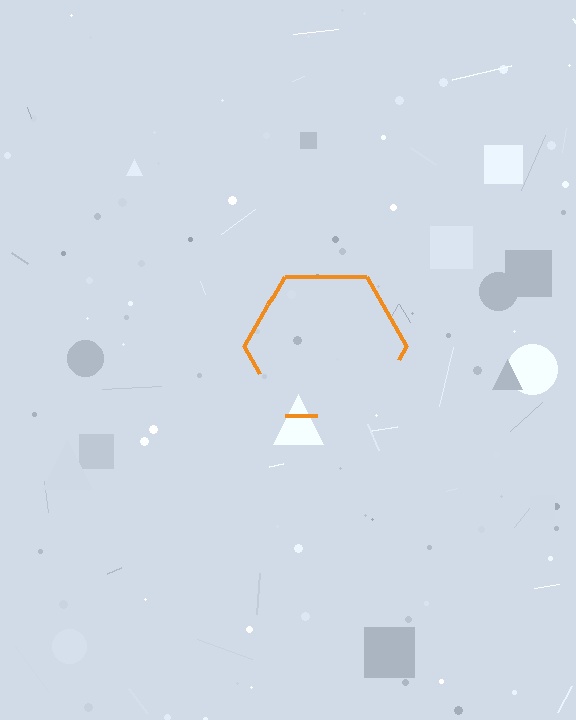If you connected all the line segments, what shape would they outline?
They would outline a hexagon.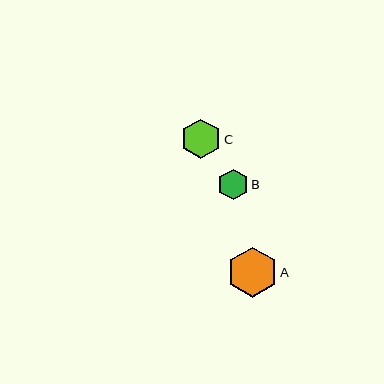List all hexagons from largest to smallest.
From largest to smallest: A, C, B.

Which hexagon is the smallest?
Hexagon B is the smallest with a size of approximately 31 pixels.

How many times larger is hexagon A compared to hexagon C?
Hexagon A is approximately 1.3 times the size of hexagon C.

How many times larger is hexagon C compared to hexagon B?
Hexagon C is approximately 1.3 times the size of hexagon B.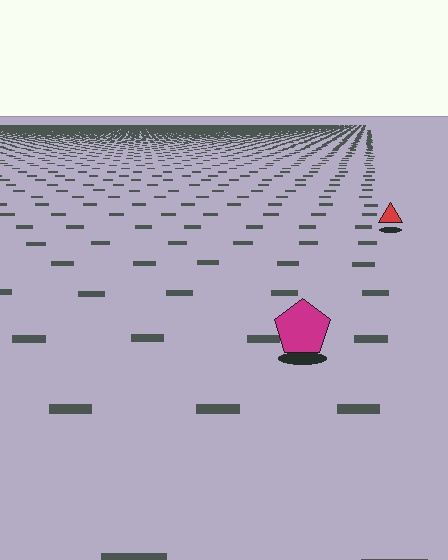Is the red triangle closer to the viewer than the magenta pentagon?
No. The magenta pentagon is closer — you can tell from the texture gradient: the ground texture is coarser near it.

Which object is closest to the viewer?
The magenta pentagon is closest. The texture marks near it are larger and more spread out.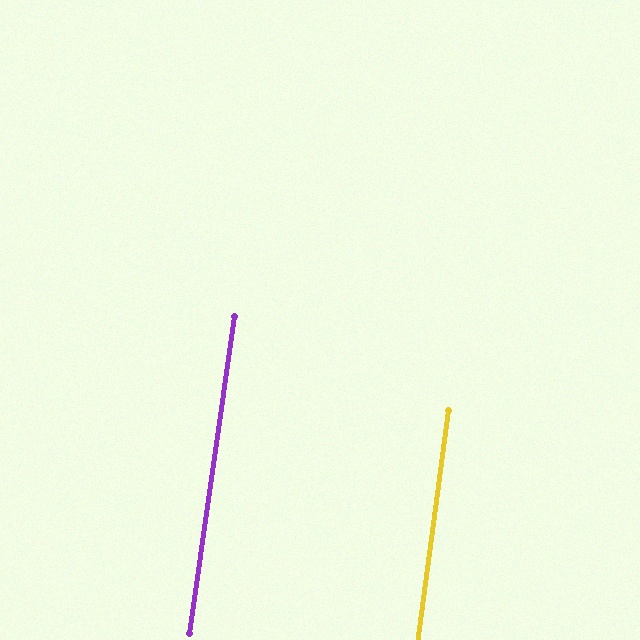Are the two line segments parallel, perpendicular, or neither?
Parallel — their directions differ by only 0.5°.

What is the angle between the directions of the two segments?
Approximately 0 degrees.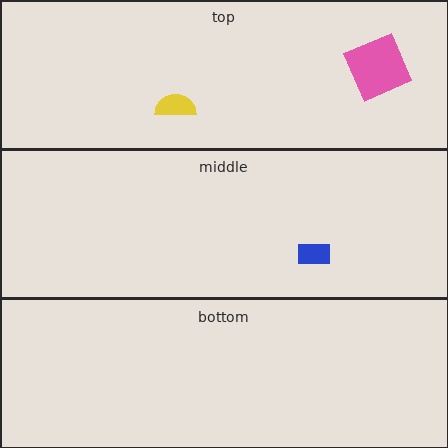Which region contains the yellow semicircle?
The top region.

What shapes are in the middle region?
The blue rectangle.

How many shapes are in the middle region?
1.